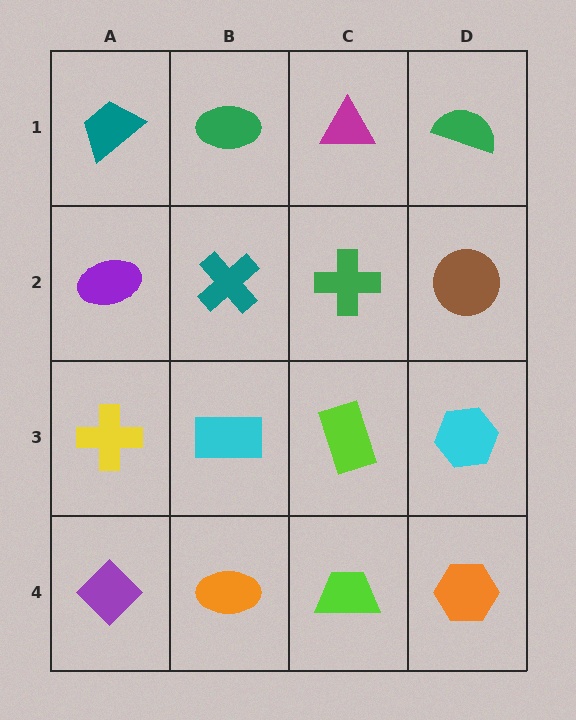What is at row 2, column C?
A green cross.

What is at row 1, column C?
A magenta triangle.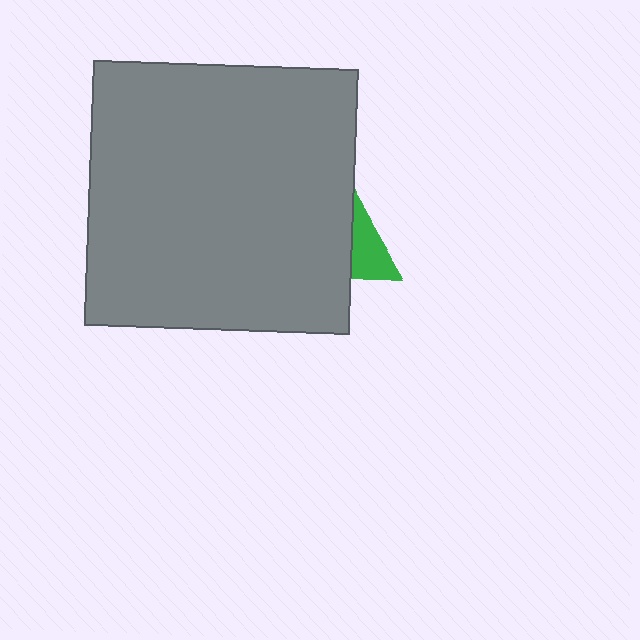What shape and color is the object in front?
The object in front is a gray square.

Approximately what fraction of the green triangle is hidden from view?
Roughly 70% of the green triangle is hidden behind the gray square.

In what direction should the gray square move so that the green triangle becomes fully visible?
The gray square should move left. That is the shortest direction to clear the overlap and leave the green triangle fully visible.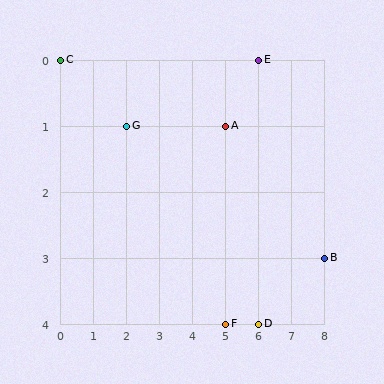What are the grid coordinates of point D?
Point D is at grid coordinates (6, 4).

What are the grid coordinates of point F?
Point F is at grid coordinates (5, 4).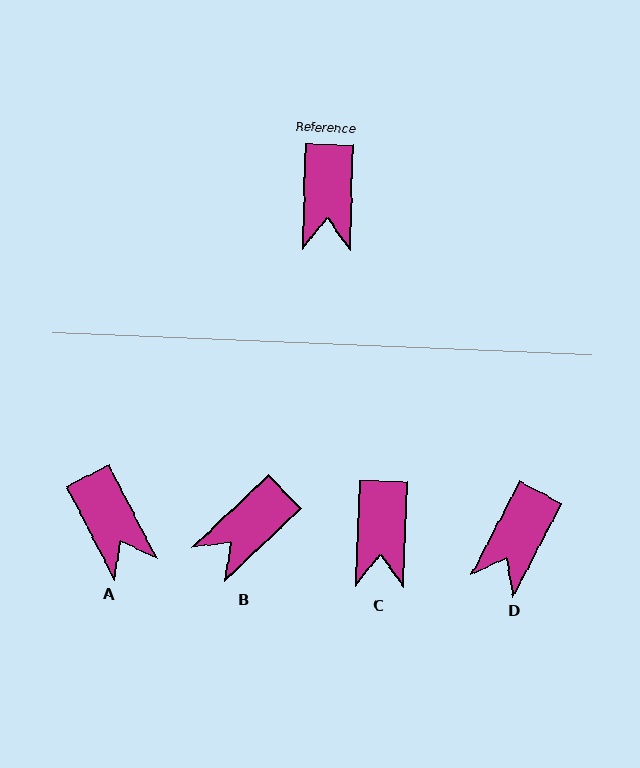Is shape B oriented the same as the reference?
No, it is off by about 45 degrees.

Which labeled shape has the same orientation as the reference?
C.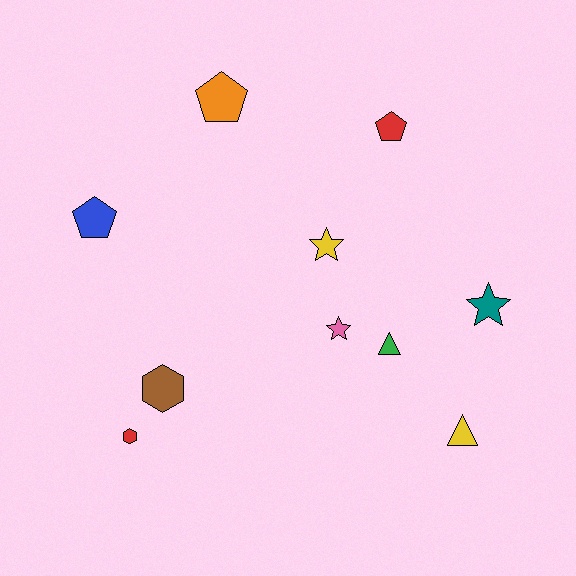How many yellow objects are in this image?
There are 2 yellow objects.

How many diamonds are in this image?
There are no diamonds.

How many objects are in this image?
There are 10 objects.